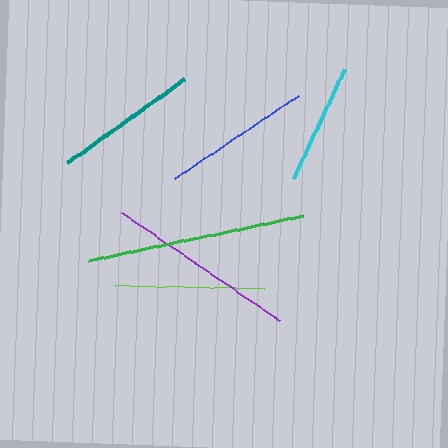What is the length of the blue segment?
The blue segment is approximately 150 pixels long.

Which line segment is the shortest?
The cyan line is the shortest at approximately 121 pixels.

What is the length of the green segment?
The green segment is approximately 220 pixels long.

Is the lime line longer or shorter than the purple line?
The purple line is longer than the lime line.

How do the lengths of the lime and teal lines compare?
The lime and teal lines are approximately the same length.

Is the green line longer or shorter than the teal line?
The green line is longer than the teal line.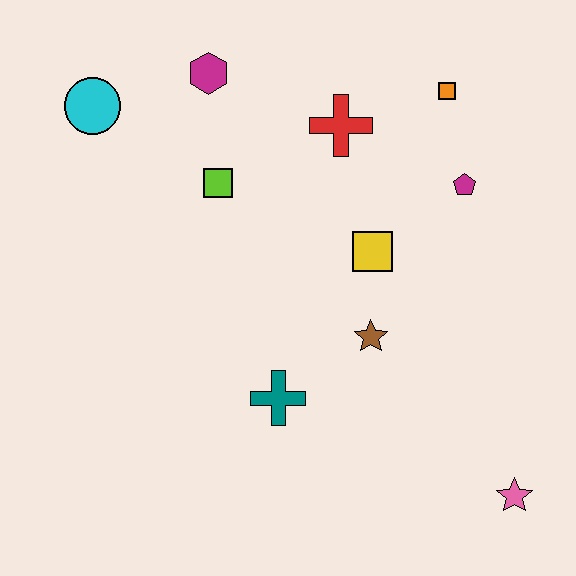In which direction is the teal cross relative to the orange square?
The teal cross is below the orange square.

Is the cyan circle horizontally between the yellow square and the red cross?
No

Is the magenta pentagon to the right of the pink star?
No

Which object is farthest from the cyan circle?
The pink star is farthest from the cyan circle.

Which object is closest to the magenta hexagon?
The lime square is closest to the magenta hexagon.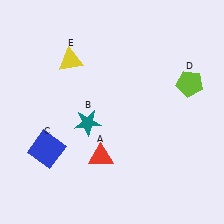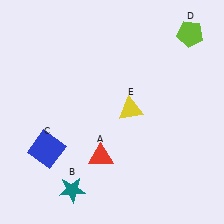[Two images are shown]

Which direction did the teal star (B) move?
The teal star (B) moved down.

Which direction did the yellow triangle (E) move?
The yellow triangle (E) moved right.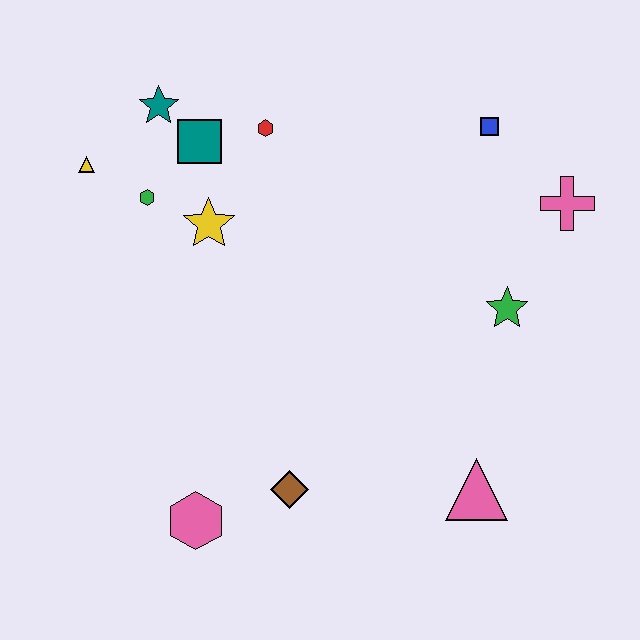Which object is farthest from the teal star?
The pink triangle is farthest from the teal star.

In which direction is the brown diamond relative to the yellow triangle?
The brown diamond is below the yellow triangle.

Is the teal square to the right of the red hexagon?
No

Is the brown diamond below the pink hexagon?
No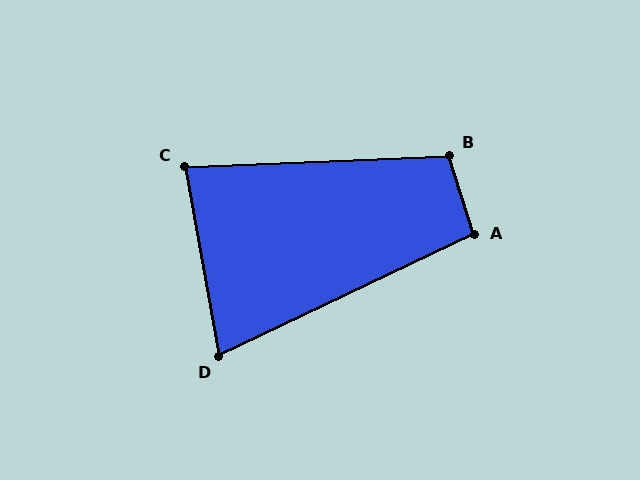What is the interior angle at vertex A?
Approximately 98 degrees (obtuse).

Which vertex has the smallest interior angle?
D, at approximately 75 degrees.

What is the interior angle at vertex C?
Approximately 82 degrees (acute).